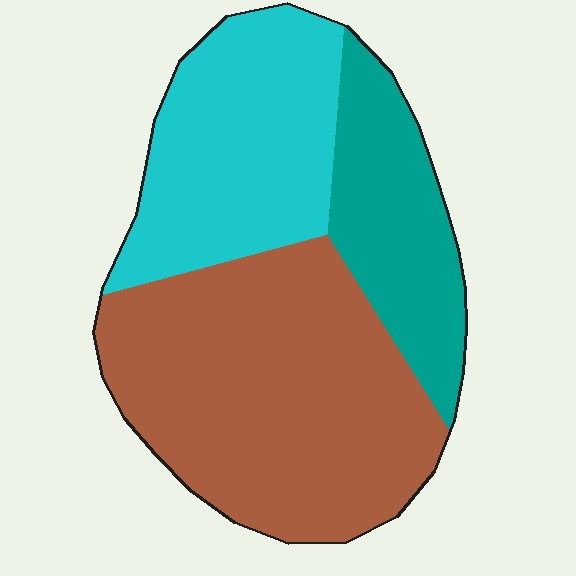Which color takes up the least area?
Teal, at roughly 20%.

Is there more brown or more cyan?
Brown.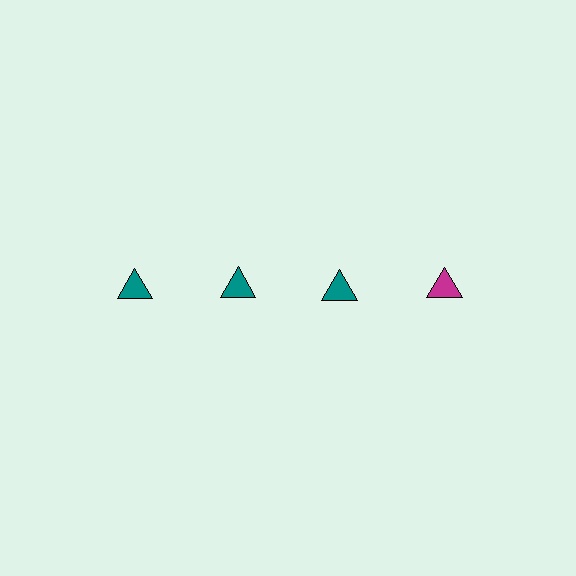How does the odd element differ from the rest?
It has a different color: magenta instead of teal.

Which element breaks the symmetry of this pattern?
The magenta triangle in the top row, second from right column breaks the symmetry. All other shapes are teal triangles.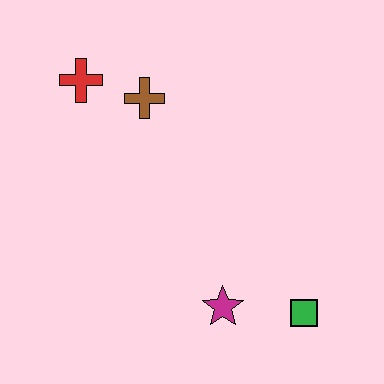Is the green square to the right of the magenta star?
Yes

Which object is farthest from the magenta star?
The red cross is farthest from the magenta star.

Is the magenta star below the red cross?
Yes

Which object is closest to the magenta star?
The green square is closest to the magenta star.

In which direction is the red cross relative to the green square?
The red cross is above the green square.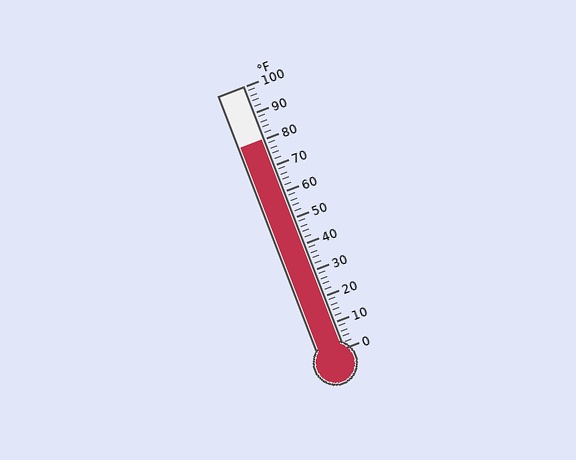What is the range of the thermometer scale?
The thermometer scale ranges from 0°F to 100°F.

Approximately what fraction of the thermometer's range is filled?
The thermometer is filled to approximately 80% of its range.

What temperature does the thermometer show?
The thermometer shows approximately 80°F.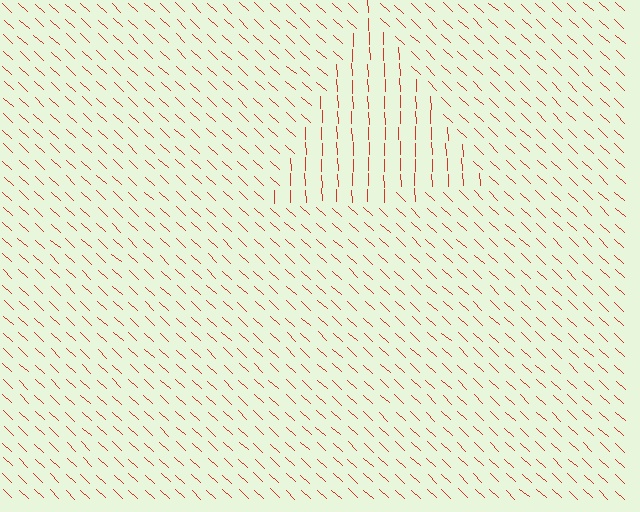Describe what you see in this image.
The image is filled with small red line segments. A triangle region in the image has lines oriented differently from the surrounding lines, creating a visible texture boundary.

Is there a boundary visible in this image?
Yes, there is a texture boundary formed by a change in line orientation.